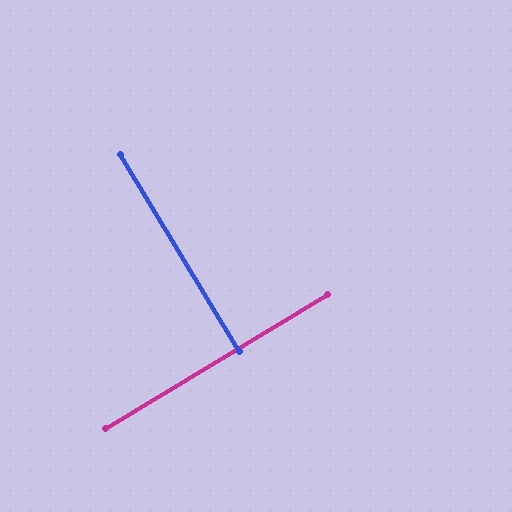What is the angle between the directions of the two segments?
Approximately 90 degrees.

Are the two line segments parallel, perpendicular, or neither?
Perpendicular — they meet at approximately 90°.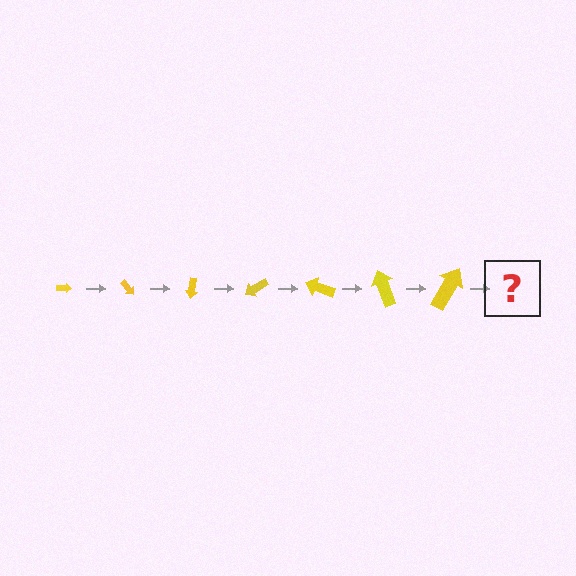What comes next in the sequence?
The next element should be an arrow, larger than the previous one and rotated 350 degrees from the start.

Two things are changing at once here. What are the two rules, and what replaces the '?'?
The two rules are that the arrow grows larger each step and it rotates 50 degrees each step. The '?' should be an arrow, larger than the previous one and rotated 350 degrees from the start.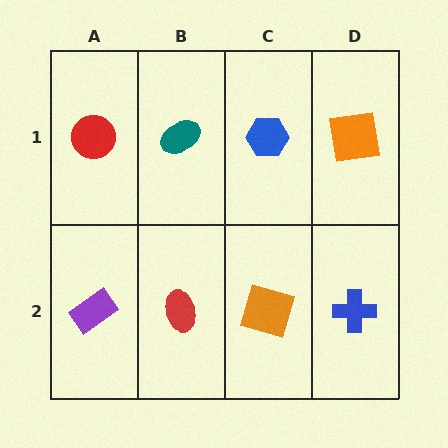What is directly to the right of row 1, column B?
A blue hexagon.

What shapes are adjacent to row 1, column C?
An orange square (row 2, column C), a teal ellipse (row 1, column B), an orange square (row 1, column D).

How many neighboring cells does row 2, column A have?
2.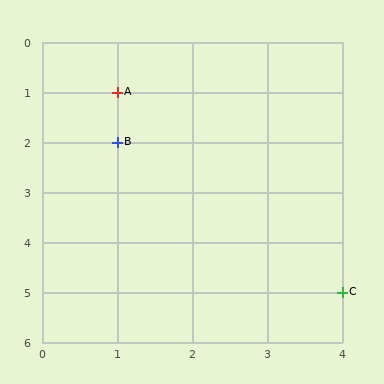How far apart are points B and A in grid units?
Points B and A are 1 row apart.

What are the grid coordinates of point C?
Point C is at grid coordinates (4, 5).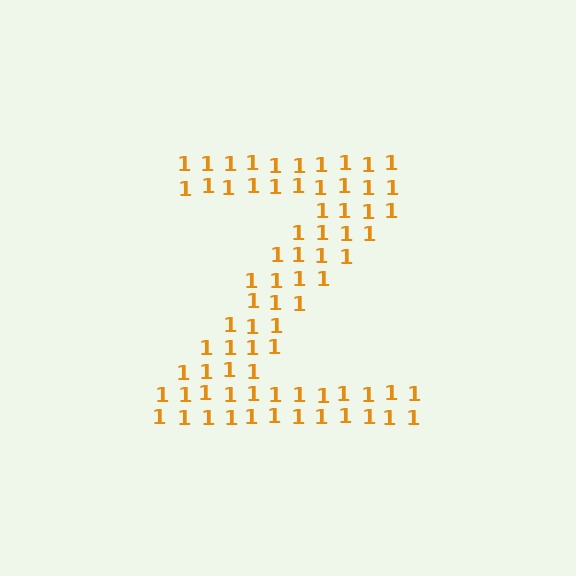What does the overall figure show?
The overall figure shows the letter Z.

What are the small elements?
The small elements are digit 1's.